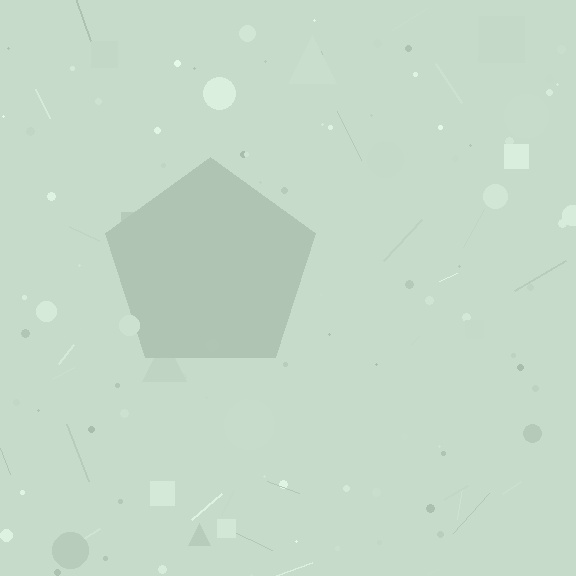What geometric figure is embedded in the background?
A pentagon is embedded in the background.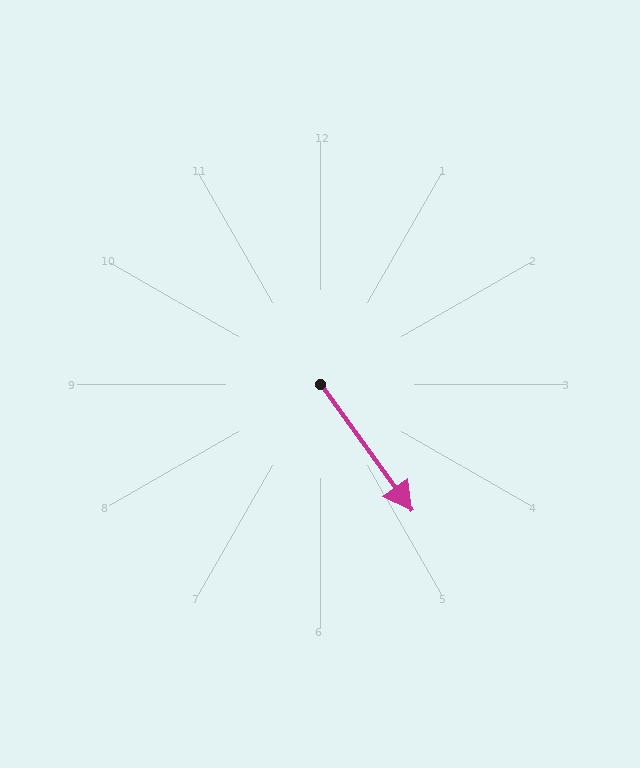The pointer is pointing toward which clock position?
Roughly 5 o'clock.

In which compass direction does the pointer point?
Southeast.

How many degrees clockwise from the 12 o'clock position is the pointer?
Approximately 144 degrees.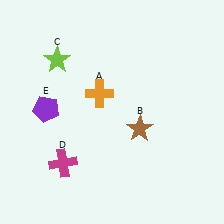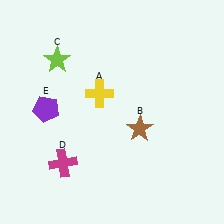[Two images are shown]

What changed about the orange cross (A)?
In Image 1, A is orange. In Image 2, it changed to yellow.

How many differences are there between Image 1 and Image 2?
There is 1 difference between the two images.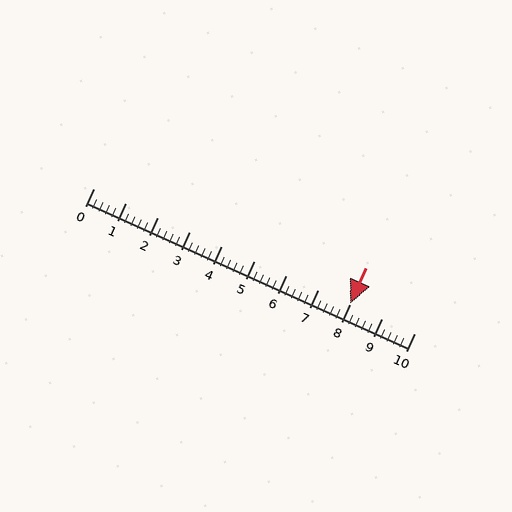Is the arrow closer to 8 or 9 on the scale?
The arrow is closer to 8.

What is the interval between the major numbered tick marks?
The major tick marks are spaced 1 units apart.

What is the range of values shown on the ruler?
The ruler shows values from 0 to 10.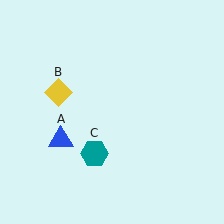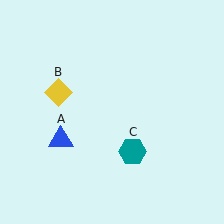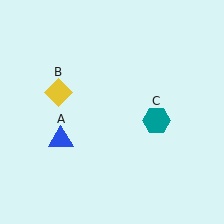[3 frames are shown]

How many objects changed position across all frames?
1 object changed position: teal hexagon (object C).